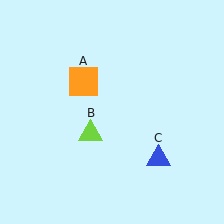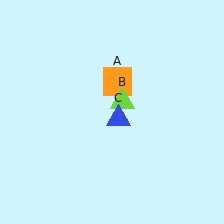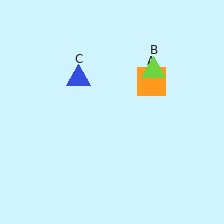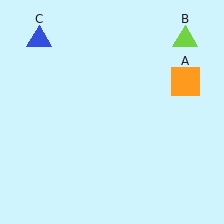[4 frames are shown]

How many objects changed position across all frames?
3 objects changed position: orange square (object A), lime triangle (object B), blue triangle (object C).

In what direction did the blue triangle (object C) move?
The blue triangle (object C) moved up and to the left.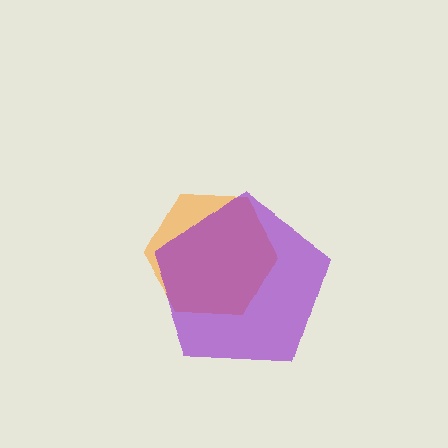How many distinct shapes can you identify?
There are 2 distinct shapes: an orange hexagon, a purple pentagon.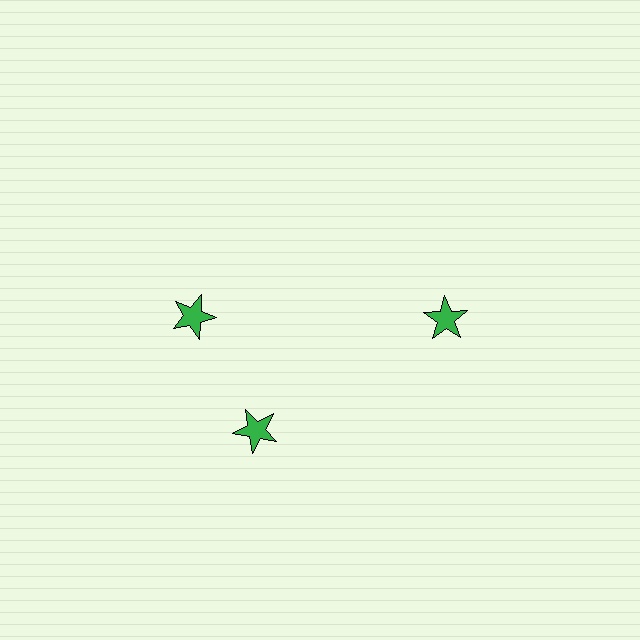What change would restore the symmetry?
The symmetry would be restored by rotating it back into even spacing with its neighbors so that all 3 stars sit at equal angles and equal distance from the center.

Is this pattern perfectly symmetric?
No. The 3 green stars are arranged in a ring, but one element near the 11 o'clock position is rotated out of alignment along the ring, breaking the 3-fold rotational symmetry.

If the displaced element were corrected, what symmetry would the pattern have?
It would have 3-fold rotational symmetry — the pattern would map onto itself every 120 degrees.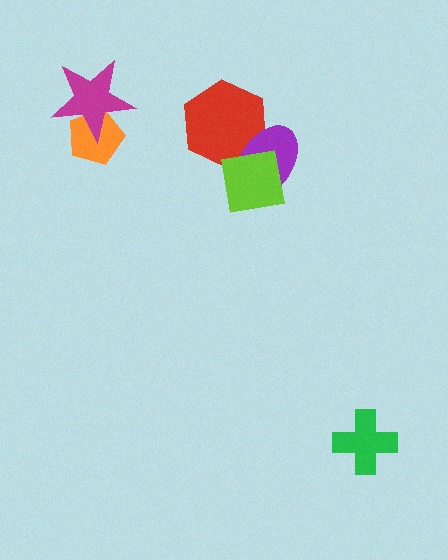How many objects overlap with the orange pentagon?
1 object overlaps with the orange pentagon.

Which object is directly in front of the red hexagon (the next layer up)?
The purple ellipse is directly in front of the red hexagon.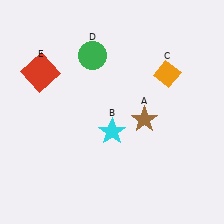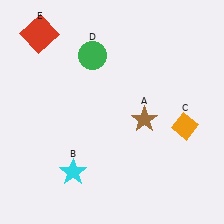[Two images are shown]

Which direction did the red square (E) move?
The red square (E) moved up.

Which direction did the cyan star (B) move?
The cyan star (B) moved down.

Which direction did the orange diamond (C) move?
The orange diamond (C) moved down.